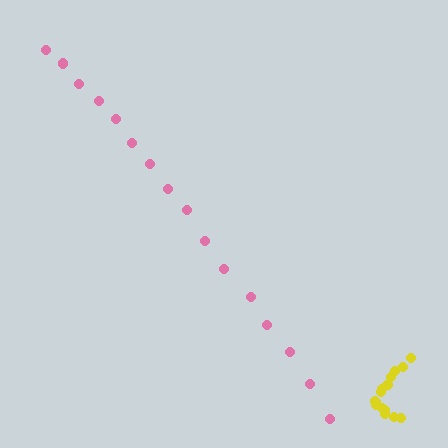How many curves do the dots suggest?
There are 2 distinct paths.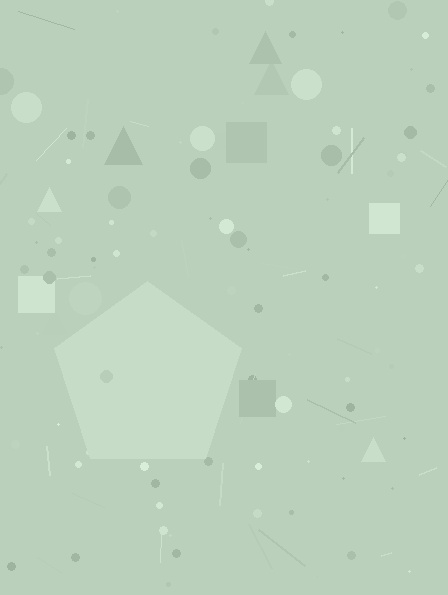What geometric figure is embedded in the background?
A pentagon is embedded in the background.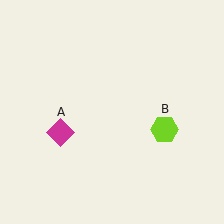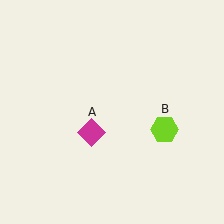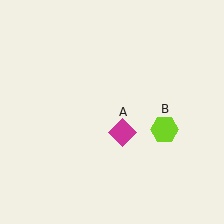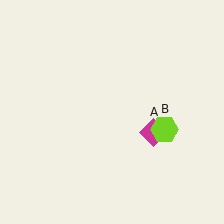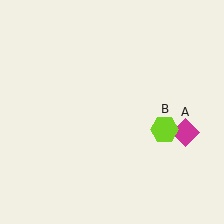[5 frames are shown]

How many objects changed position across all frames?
1 object changed position: magenta diamond (object A).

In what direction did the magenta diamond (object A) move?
The magenta diamond (object A) moved right.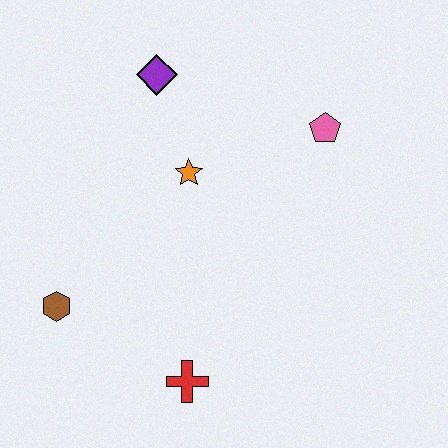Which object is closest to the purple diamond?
The orange star is closest to the purple diamond.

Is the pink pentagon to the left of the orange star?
No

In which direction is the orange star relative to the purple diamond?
The orange star is below the purple diamond.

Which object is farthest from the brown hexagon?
The pink pentagon is farthest from the brown hexagon.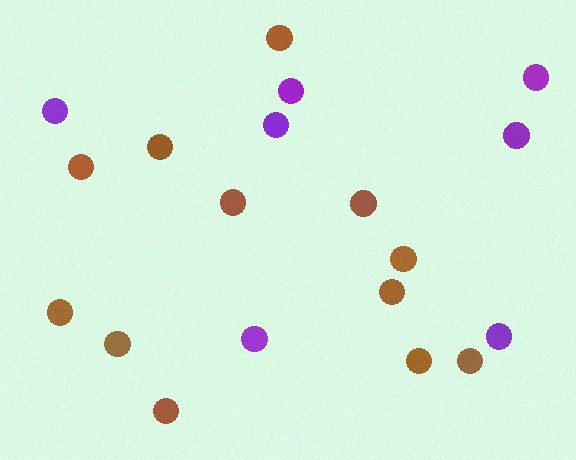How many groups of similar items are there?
There are 2 groups: one group of brown circles (12) and one group of purple circles (7).